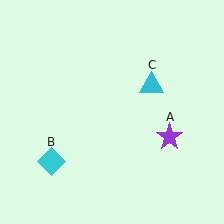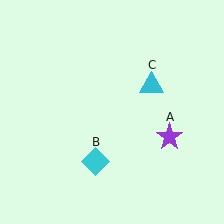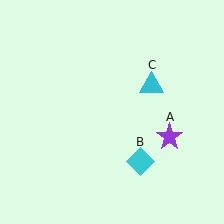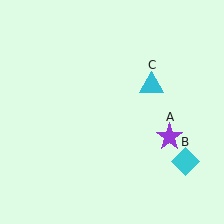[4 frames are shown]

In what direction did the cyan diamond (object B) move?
The cyan diamond (object B) moved right.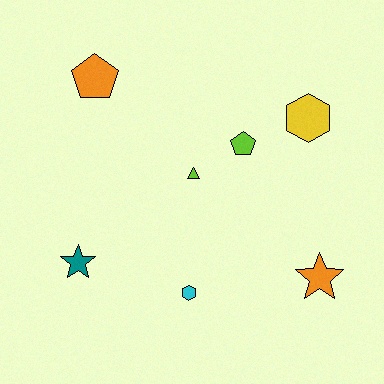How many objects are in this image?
There are 7 objects.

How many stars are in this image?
There are 2 stars.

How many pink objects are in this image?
There are no pink objects.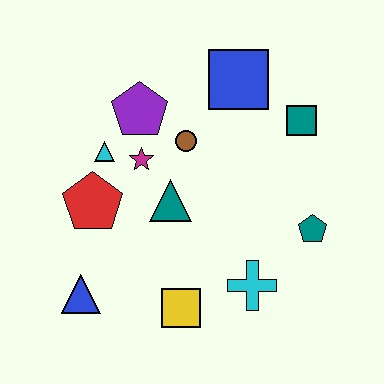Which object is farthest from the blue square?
The blue triangle is farthest from the blue square.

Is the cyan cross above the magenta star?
No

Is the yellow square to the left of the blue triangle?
No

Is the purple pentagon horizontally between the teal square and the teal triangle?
No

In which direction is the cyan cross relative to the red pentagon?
The cyan cross is to the right of the red pentagon.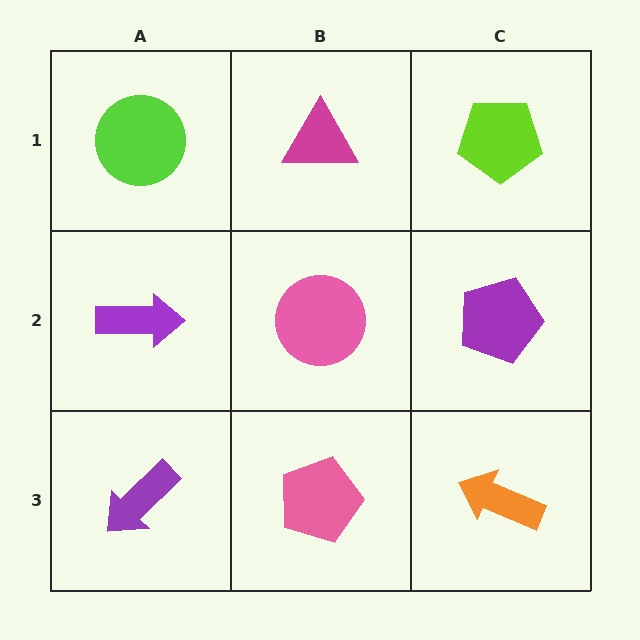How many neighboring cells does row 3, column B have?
3.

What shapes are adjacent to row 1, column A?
A purple arrow (row 2, column A), a magenta triangle (row 1, column B).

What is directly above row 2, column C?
A lime pentagon.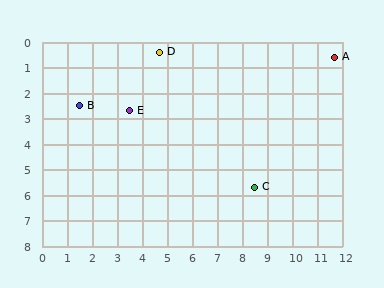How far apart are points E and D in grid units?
Points E and D are about 2.6 grid units apart.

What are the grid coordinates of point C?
Point C is at approximately (8.5, 5.7).